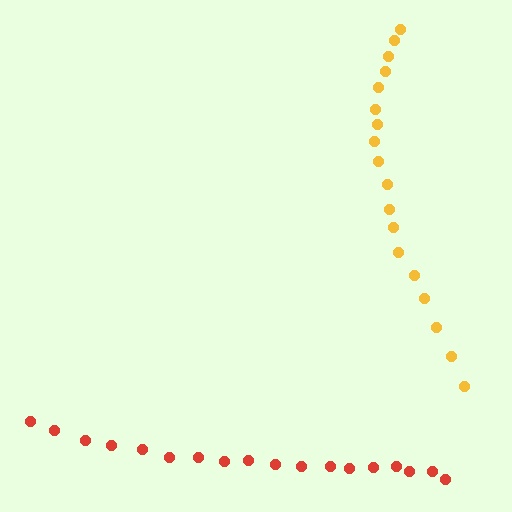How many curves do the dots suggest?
There are 2 distinct paths.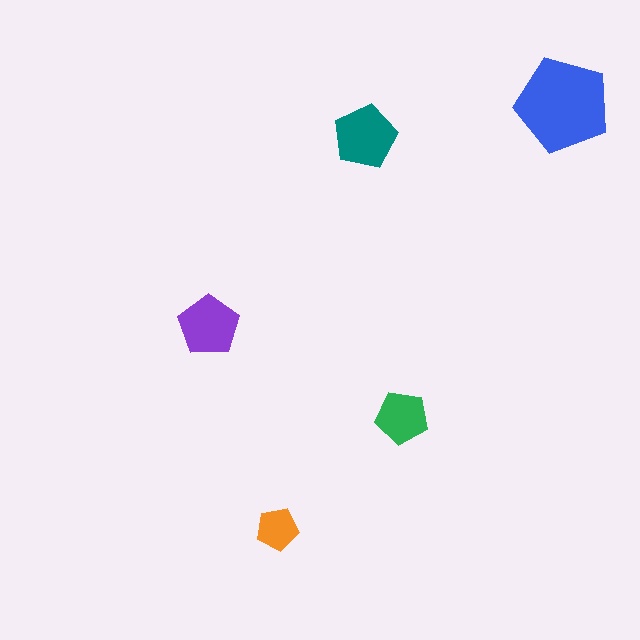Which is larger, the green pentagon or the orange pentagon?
The green one.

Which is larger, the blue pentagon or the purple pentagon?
The blue one.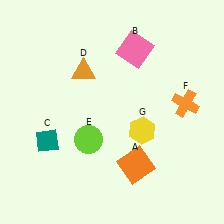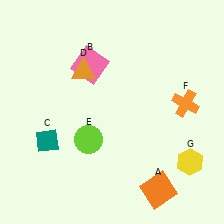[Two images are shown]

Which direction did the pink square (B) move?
The pink square (B) moved left.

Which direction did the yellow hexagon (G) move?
The yellow hexagon (G) moved right.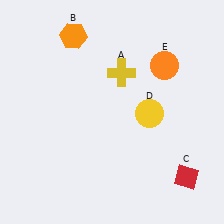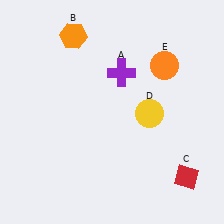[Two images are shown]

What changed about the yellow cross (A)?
In Image 1, A is yellow. In Image 2, it changed to purple.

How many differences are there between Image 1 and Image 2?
There is 1 difference between the two images.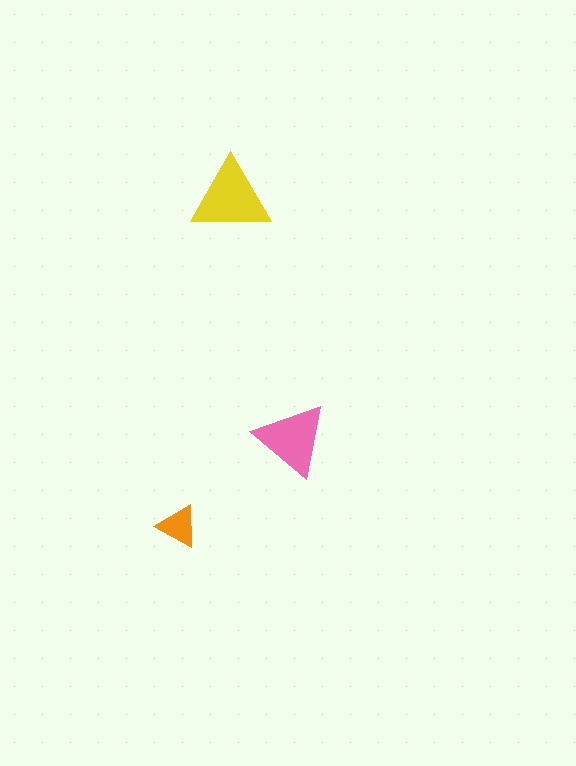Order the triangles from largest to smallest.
the yellow one, the pink one, the orange one.